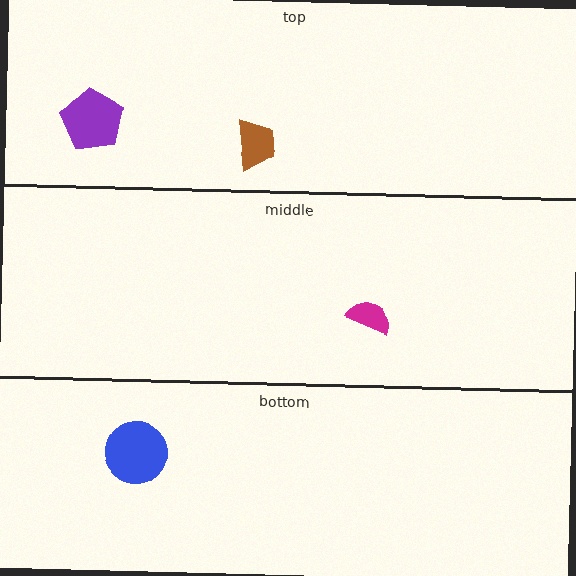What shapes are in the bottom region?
The blue circle.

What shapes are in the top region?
The brown trapezoid, the purple pentagon.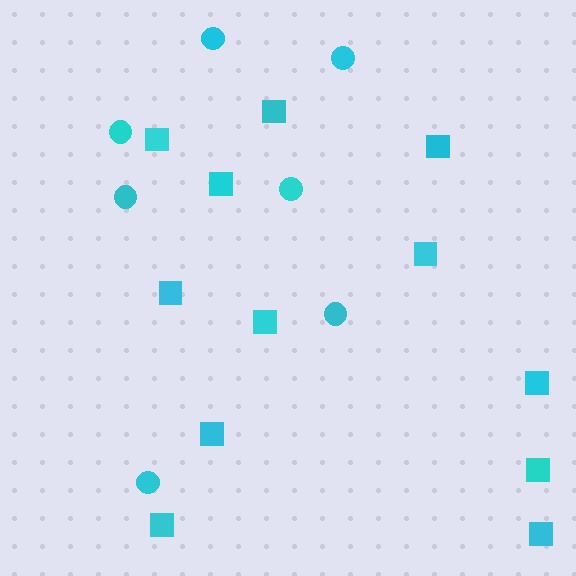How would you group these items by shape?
There are 2 groups: one group of squares (12) and one group of circles (7).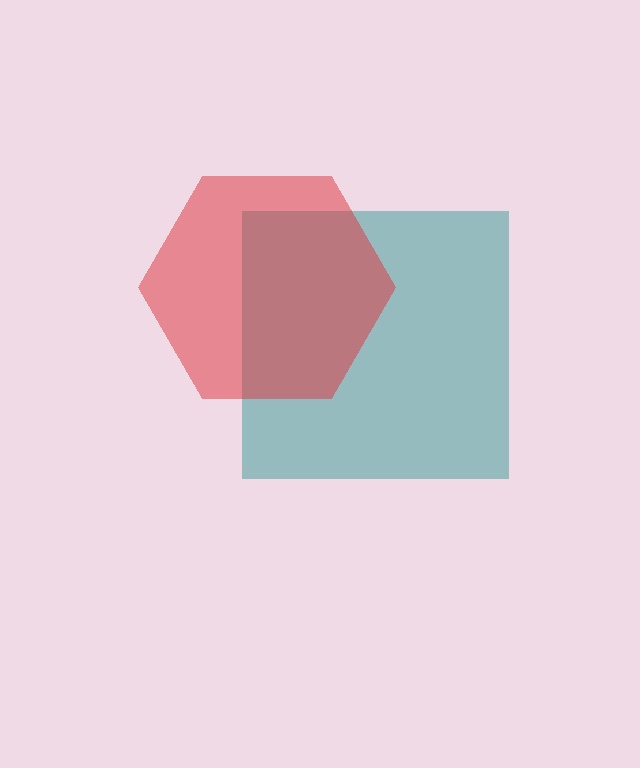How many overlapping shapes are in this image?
There are 2 overlapping shapes in the image.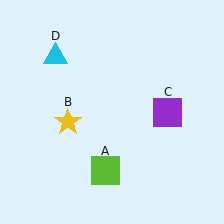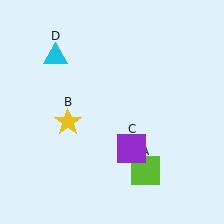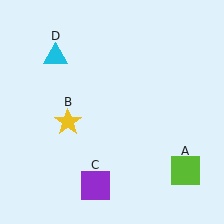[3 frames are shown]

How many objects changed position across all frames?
2 objects changed position: lime square (object A), purple square (object C).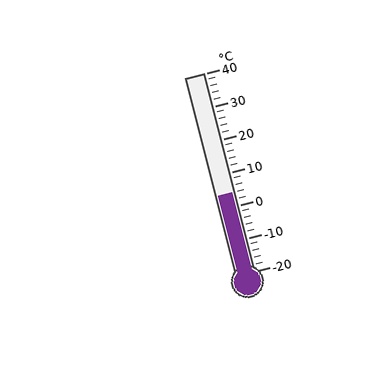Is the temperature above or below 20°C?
The temperature is below 20°C.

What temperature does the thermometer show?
The thermometer shows approximately 4°C.